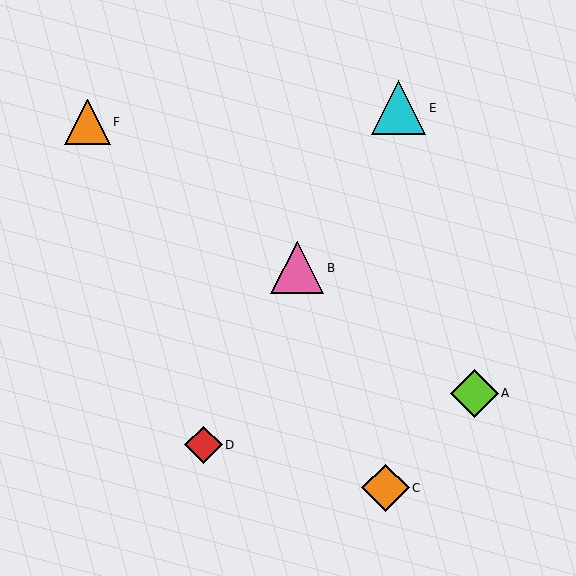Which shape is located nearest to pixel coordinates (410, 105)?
The cyan triangle (labeled E) at (399, 108) is nearest to that location.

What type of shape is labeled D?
Shape D is a red diamond.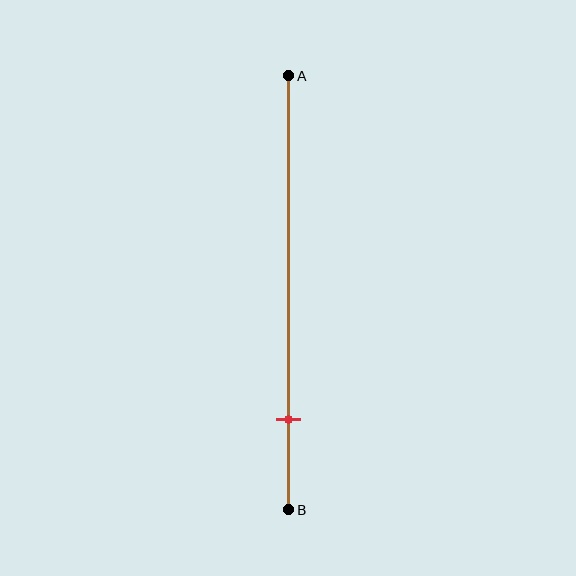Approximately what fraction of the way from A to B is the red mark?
The red mark is approximately 80% of the way from A to B.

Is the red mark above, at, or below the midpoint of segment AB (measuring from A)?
The red mark is below the midpoint of segment AB.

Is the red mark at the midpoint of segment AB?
No, the mark is at about 80% from A, not at the 50% midpoint.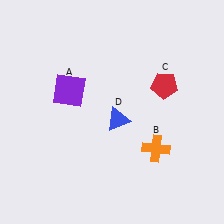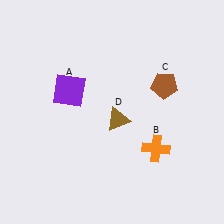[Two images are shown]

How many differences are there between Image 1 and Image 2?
There are 2 differences between the two images.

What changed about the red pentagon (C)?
In Image 1, C is red. In Image 2, it changed to brown.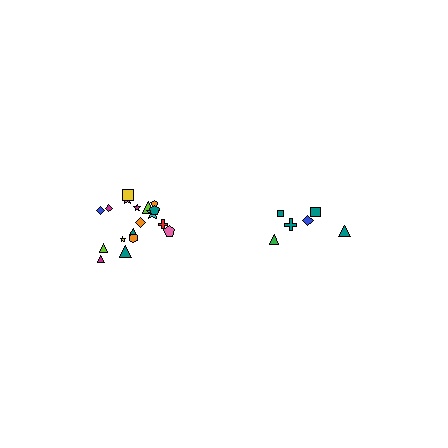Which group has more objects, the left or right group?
The left group.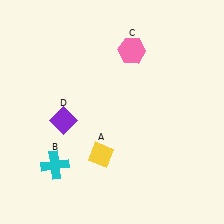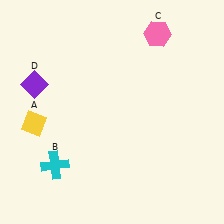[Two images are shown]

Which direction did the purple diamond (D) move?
The purple diamond (D) moved up.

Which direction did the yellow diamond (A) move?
The yellow diamond (A) moved left.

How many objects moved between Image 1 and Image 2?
3 objects moved between the two images.